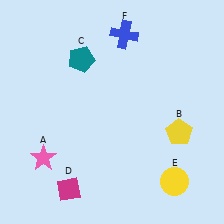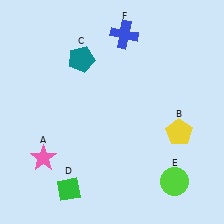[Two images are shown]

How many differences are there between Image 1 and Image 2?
There are 2 differences between the two images.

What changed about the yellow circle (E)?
In Image 1, E is yellow. In Image 2, it changed to lime.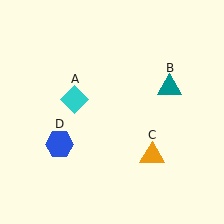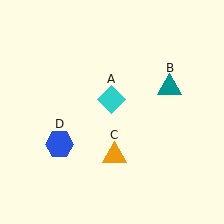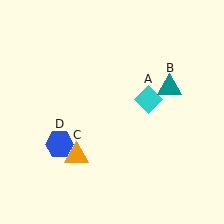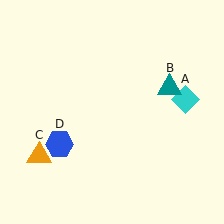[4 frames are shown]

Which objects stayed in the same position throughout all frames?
Teal triangle (object B) and blue hexagon (object D) remained stationary.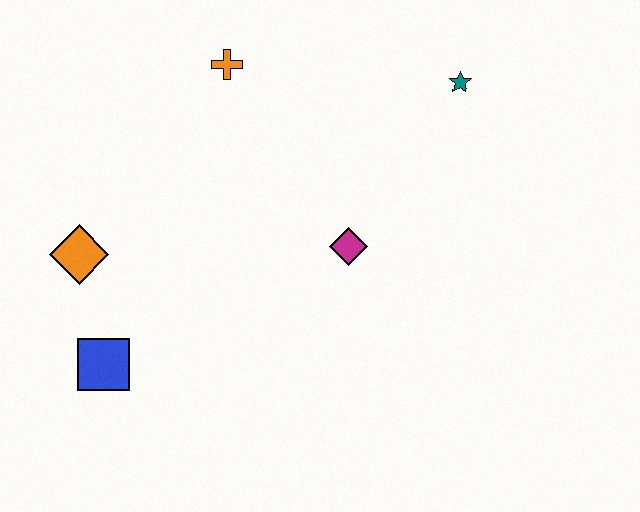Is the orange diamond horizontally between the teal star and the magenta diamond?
No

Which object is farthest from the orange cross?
The blue square is farthest from the orange cross.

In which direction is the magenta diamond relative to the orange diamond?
The magenta diamond is to the right of the orange diamond.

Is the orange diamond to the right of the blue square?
No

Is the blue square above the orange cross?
No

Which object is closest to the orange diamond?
The blue square is closest to the orange diamond.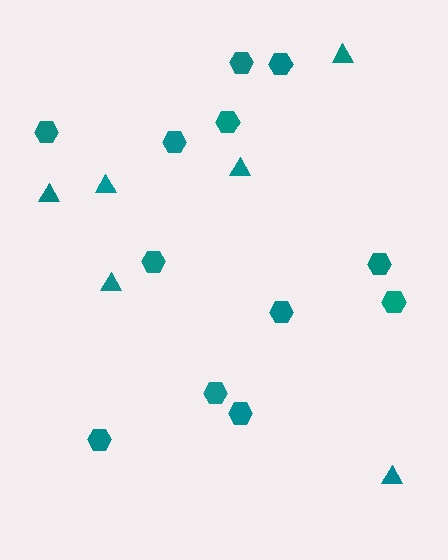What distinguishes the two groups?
There are 2 groups: one group of hexagons (12) and one group of triangles (6).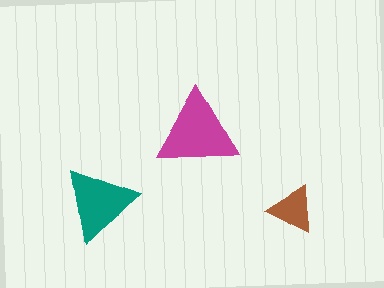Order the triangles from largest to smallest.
the magenta one, the teal one, the brown one.